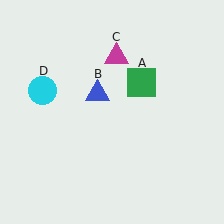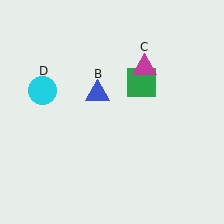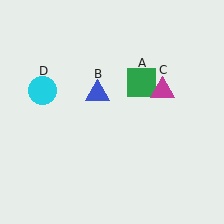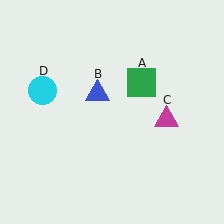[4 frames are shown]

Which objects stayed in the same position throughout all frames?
Green square (object A) and blue triangle (object B) and cyan circle (object D) remained stationary.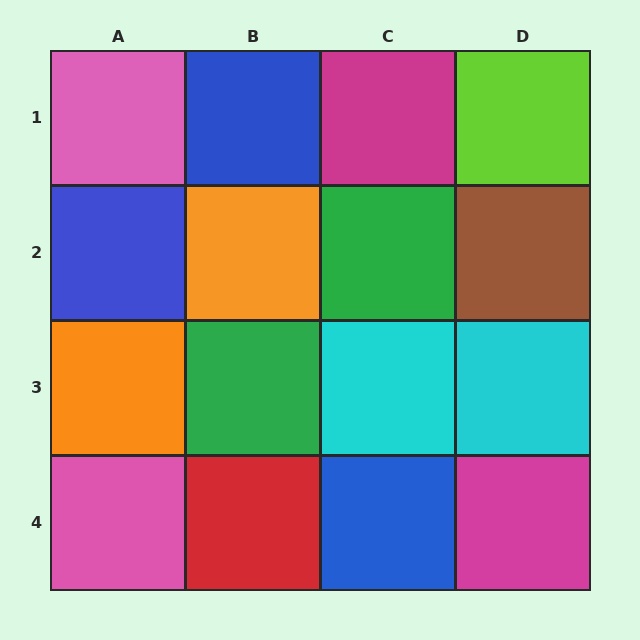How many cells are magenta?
2 cells are magenta.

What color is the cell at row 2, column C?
Green.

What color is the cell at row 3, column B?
Green.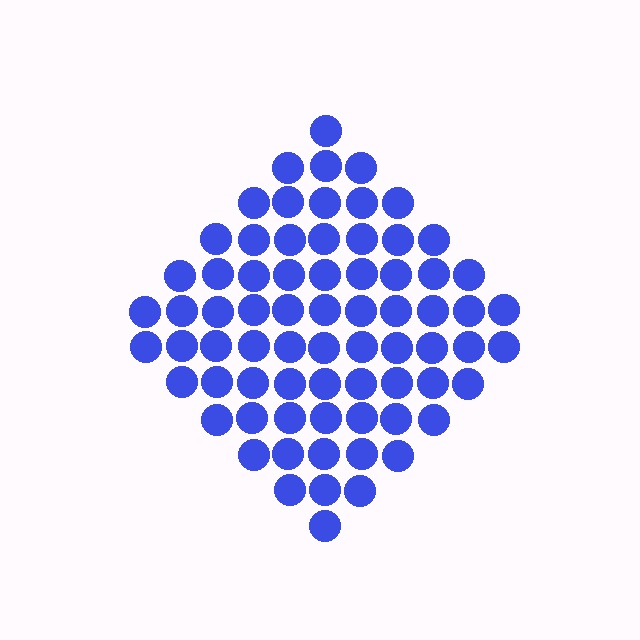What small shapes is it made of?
It is made of small circles.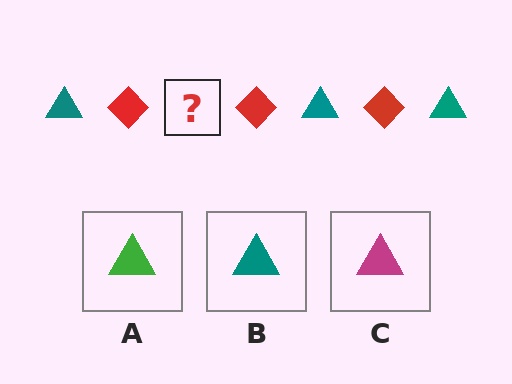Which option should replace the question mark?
Option B.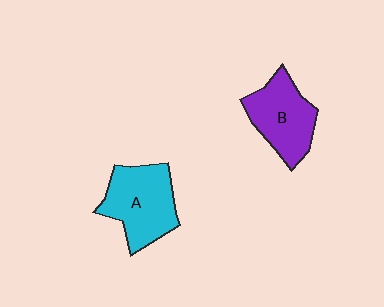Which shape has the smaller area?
Shape B (purple).